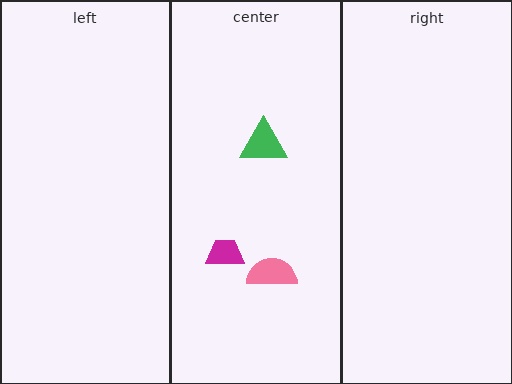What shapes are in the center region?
The pink semicircle, the magenta trapezoid, the green triangle.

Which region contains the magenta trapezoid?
The center region.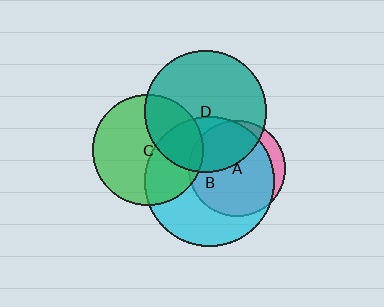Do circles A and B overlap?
Yes.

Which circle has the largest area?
Circle B (cyan).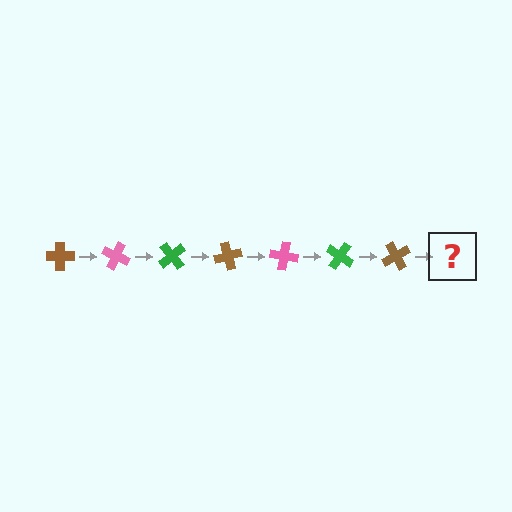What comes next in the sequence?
The next element should be a pink cross, rotated 175 degrees from the start.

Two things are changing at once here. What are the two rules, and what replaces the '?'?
The two rules are that it rotates 25 degrees each step and the color cycles through brown, pink, and green. The '?' should be a pink cross, rotated 175 degrees from the start.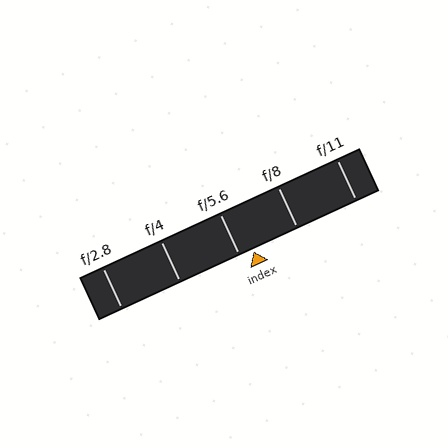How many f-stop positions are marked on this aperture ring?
There are 5 f-stop positions marked.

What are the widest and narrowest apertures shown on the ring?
The widest aperture shown is f/2.8 and the narrowest is f/11.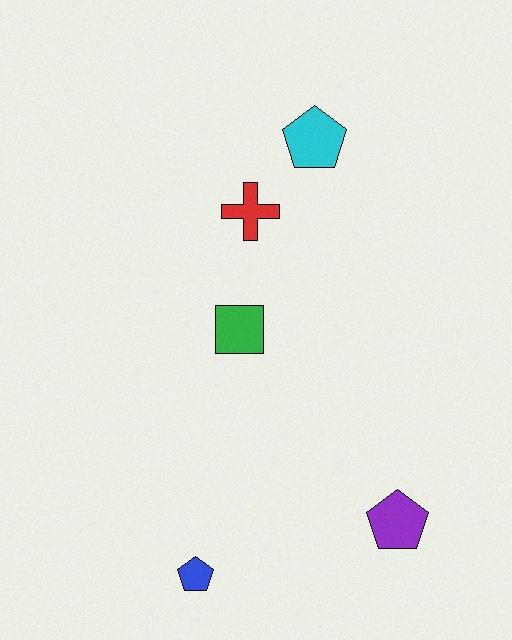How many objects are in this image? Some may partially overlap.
There are 5 objects.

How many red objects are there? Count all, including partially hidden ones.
There is 1 red object.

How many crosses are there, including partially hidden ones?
There is 1 cross.